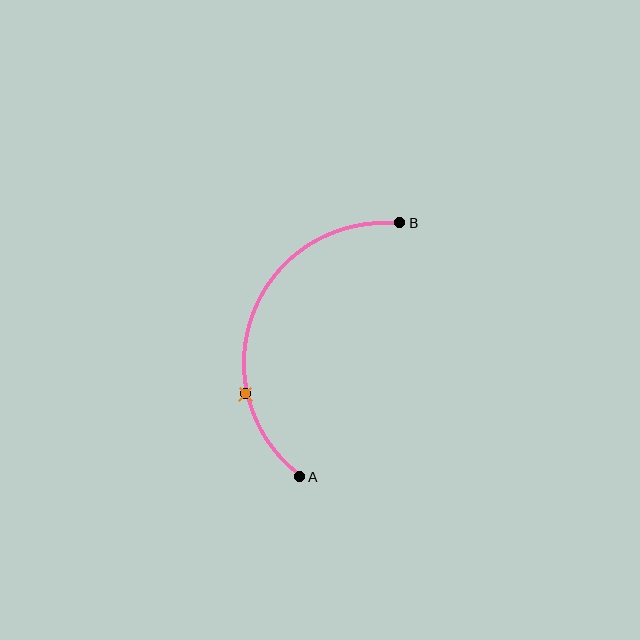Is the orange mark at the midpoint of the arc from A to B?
No. The orange mark lies on the arc but is closer to endpoint A. The arc midpoint would be at the point on the curve equidistant along the arc from both A and B.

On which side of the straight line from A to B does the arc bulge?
The arc bulges to the left of the straight line connecting A and B.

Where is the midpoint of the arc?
The arc midpoint is the point on the curve farthest from the straight line joining A and B. It sits to the left of that line.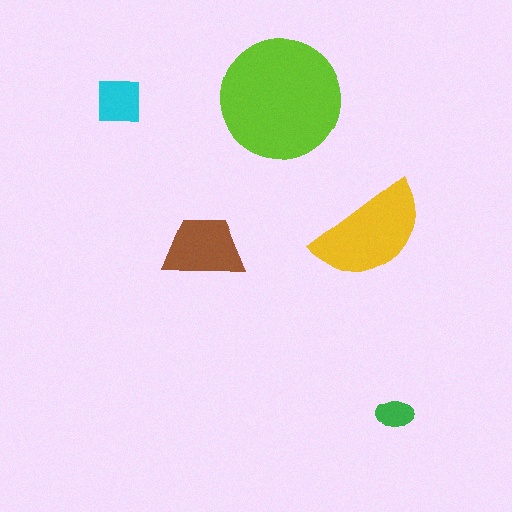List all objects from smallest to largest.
The green ellipse, the cyan square, the brown trapezoid, the yellow semicircle, the lime circle.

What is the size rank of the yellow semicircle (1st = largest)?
2nd.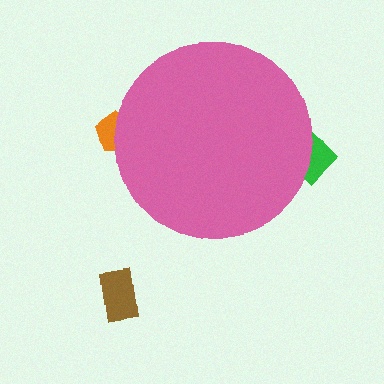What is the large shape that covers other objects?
A pink circle.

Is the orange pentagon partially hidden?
Yes, the orange pentagon is partially hidden behind the pink circle.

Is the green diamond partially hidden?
Yes, the green diamond is partially hidden behind the pink circle.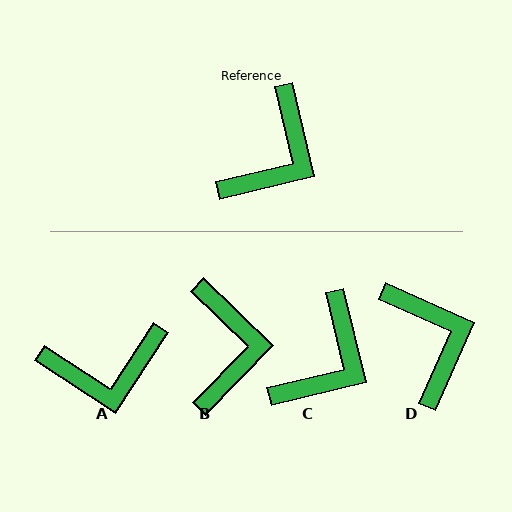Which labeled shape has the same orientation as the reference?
C.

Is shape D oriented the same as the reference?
No, it is off by about 53 degrees.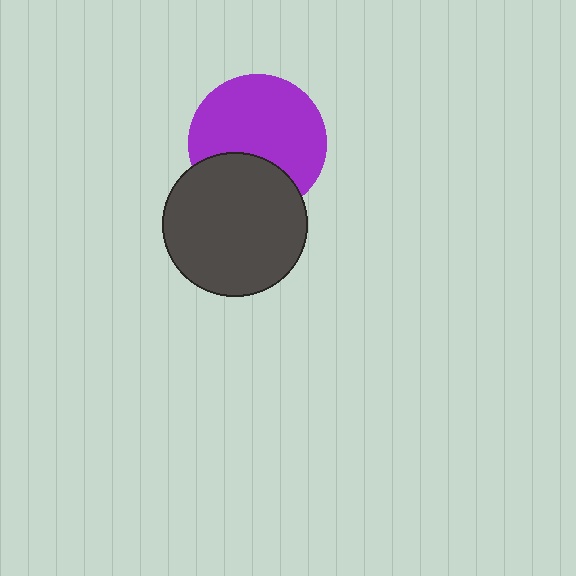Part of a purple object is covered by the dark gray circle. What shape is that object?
It is a circle.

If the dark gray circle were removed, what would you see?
You would see the complete purple circle.